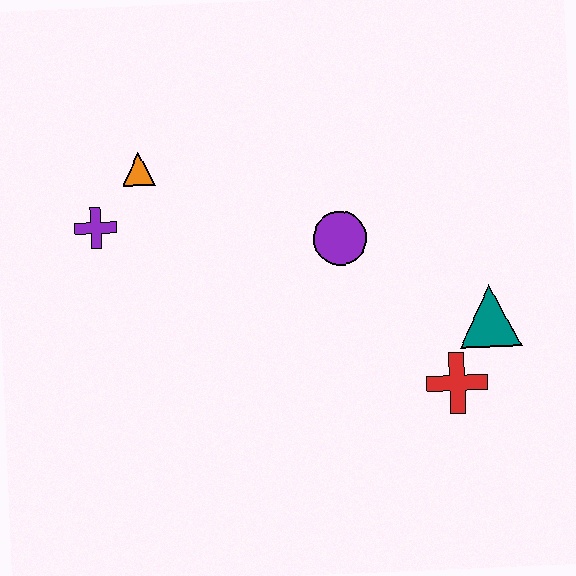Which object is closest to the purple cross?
The orange triangle is closest to the purple cross.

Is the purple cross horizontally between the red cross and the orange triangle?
No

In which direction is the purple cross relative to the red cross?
The purple cross is to the left of the red cross.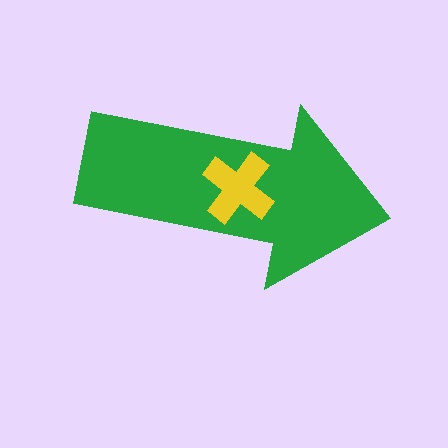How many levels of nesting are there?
2.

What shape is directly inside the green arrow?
The yellow cross.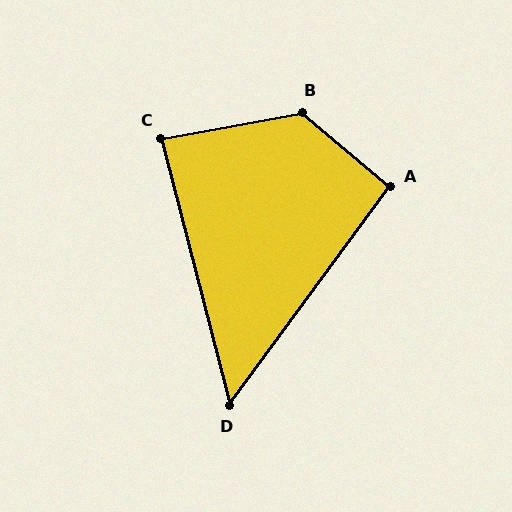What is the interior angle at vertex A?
Approximately 94 degrees (approximately right).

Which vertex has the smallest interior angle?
D, at approximately 51 degrees.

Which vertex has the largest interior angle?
B, at approximately 129 degrees.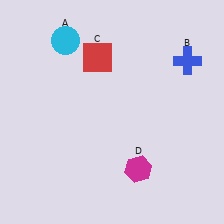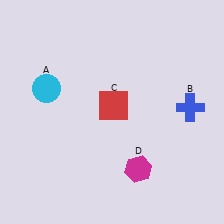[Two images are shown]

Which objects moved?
The objects that moved are: the cyan circle (A), the blue cross (B), the red square (C).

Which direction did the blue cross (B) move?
The blue cross (B) moved down.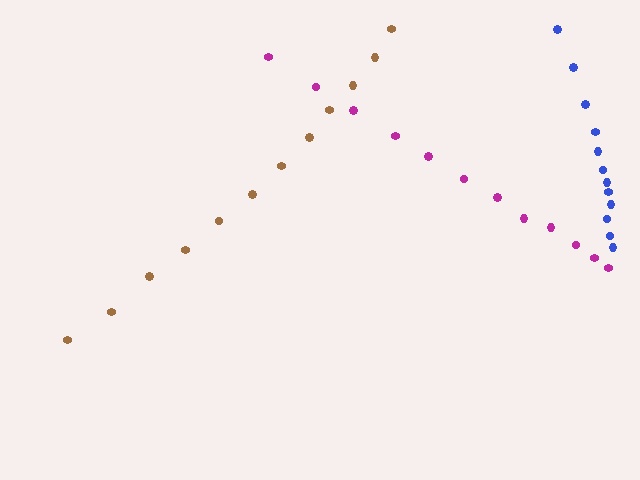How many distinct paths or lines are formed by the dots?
There are 3 distinct paths.